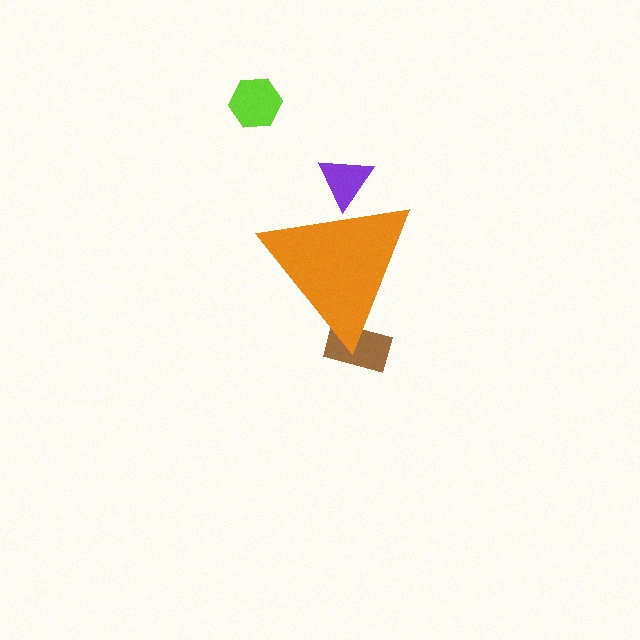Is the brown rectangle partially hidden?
Yes, the brown rectangle is partially hidden behind the orange triangle.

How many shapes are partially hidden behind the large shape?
2 shapes are partially hidden.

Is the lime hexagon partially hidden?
No, the lime hexagon is fully visible.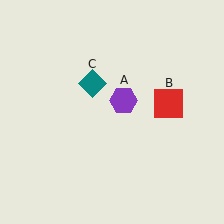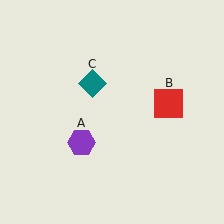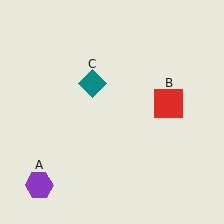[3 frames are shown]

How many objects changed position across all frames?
1 object changed position: purple hexagon (object A).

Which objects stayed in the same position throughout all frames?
Red square (object B) and teal diamond (object C) remained stationary.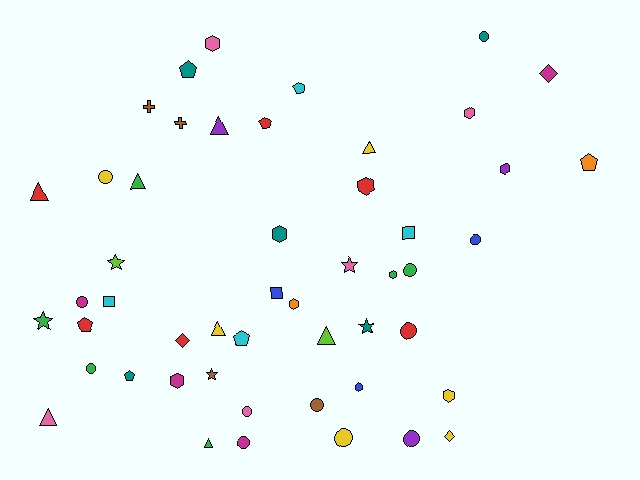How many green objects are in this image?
There are 6 green objects.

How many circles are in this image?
There are 12 circles.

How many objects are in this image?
There are 50 objects.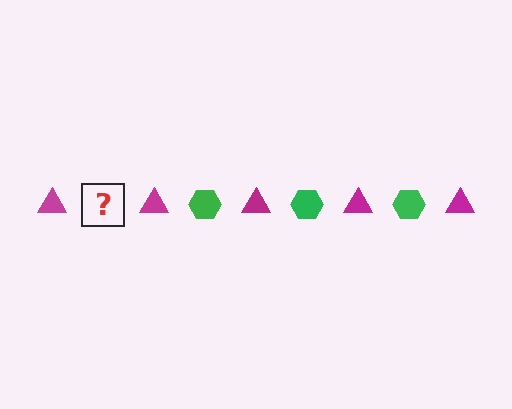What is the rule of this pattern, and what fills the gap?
The rule is that the pattern alternates between magenta triangle and green hexagon. The gap should be filled with a green hexagon.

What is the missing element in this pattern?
The missing element is a green hexagon.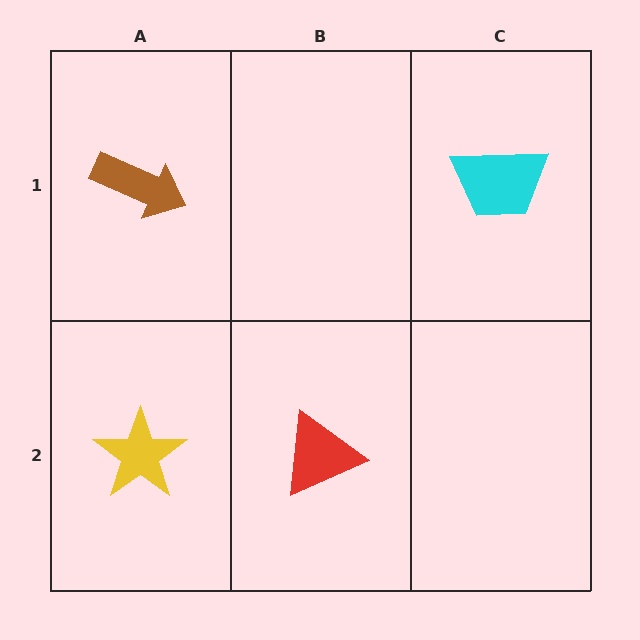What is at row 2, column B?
A red triangle.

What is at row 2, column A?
A yellow star.